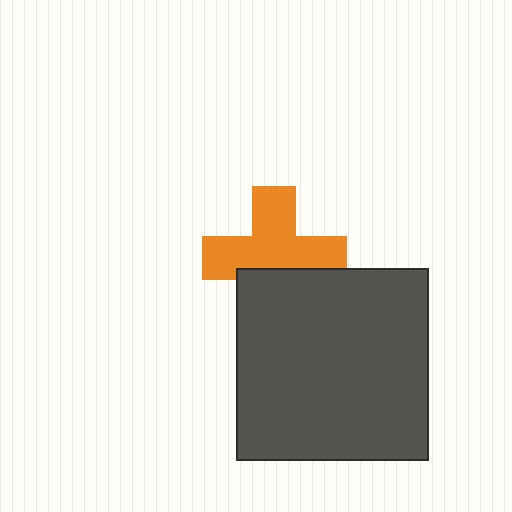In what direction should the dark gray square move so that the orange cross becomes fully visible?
The dark gray square should move down. That is the shortest direction to clear the overlap and leave the orange cross fully visible.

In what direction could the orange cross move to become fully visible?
The orange cross could move up. That would shift it out from behind the dark gray square entirely.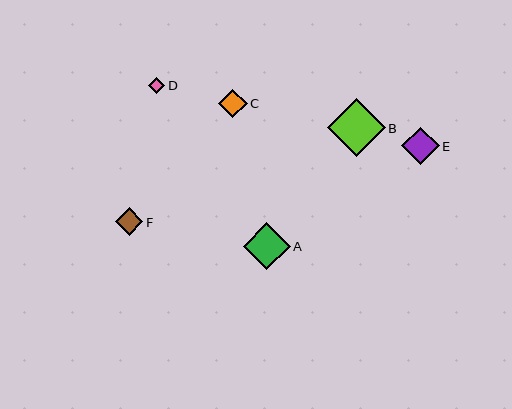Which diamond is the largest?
Diamond B is the largest with a size of approximately 58 pixels.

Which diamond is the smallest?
Diamond D is the smallest with a size of approximately 17 pixels.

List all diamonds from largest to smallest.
From largest to smallest: B, A, E, C, F, D.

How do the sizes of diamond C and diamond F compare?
Diamond C and diamond F are approximately the same size.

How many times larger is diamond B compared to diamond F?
Diamond B is approximately 2.1 times the size of diamond F.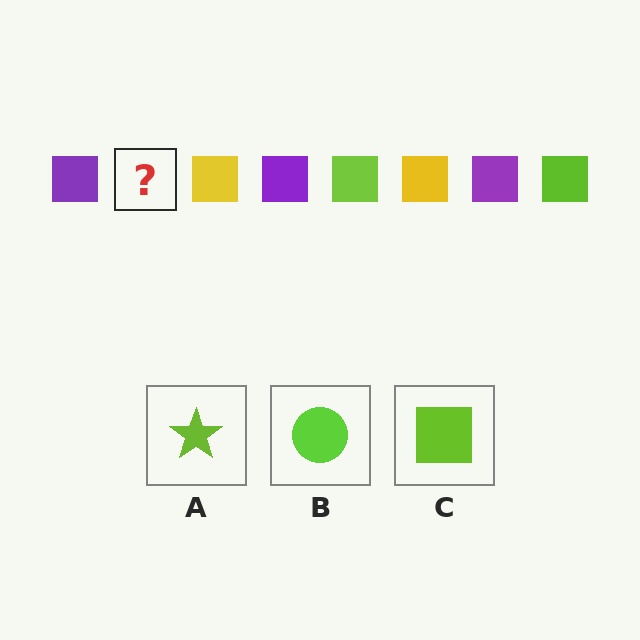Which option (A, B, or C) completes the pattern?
C.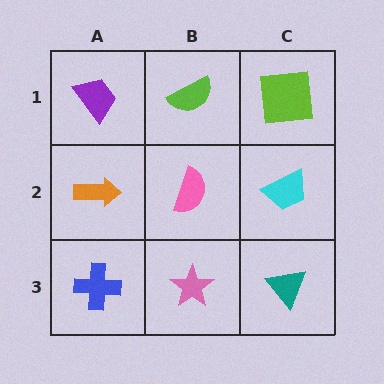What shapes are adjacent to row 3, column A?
An orange arrow (row 2, column A), a pink star (row 3, column B).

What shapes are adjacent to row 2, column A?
A purple trapezoid (row 1, column A), a blue cross (row 3, column A), a pink semicircle (row 2, column B).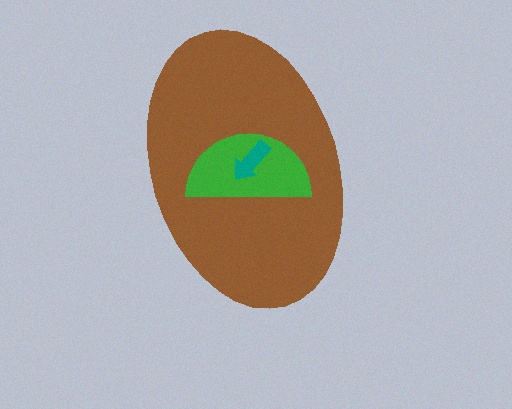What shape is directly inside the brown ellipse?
The green semicircle.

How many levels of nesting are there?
3.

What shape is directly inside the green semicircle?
The teal arrow.